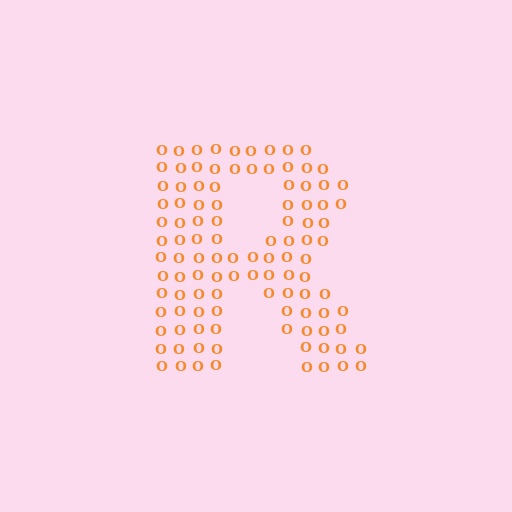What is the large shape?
The large shape is the letter R.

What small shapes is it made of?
It is made of small letter O's.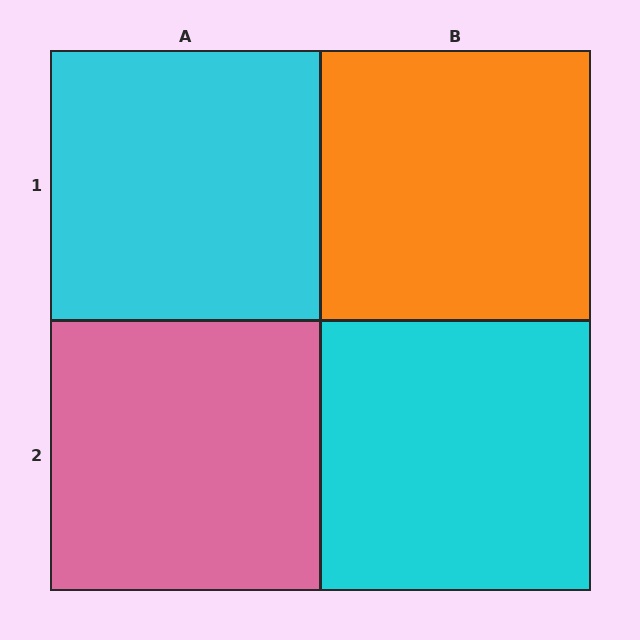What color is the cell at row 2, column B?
Cyan.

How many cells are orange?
1 cell is orange.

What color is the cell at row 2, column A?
Pink.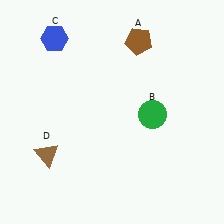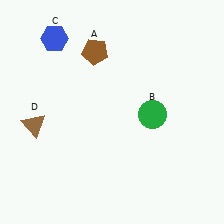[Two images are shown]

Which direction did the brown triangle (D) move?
The brown triangle (D) moved up.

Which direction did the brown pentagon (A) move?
The brown pentagon (A) moved left.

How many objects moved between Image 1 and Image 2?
2 objects moved between the two images.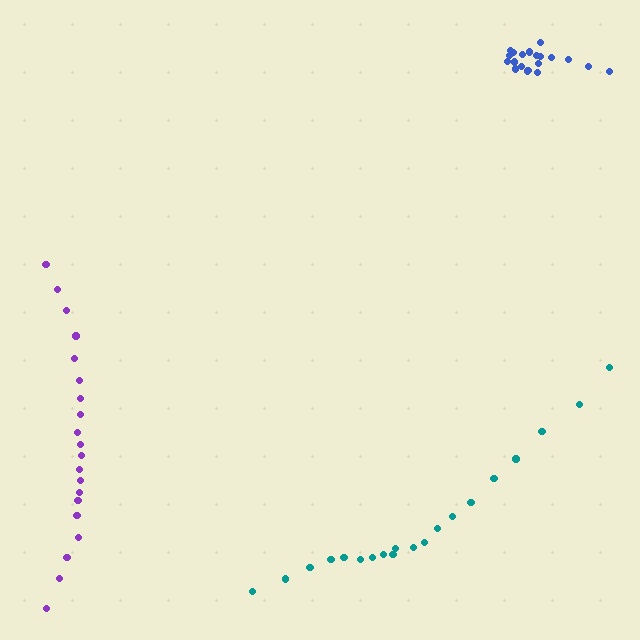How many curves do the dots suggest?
There are 3 distinct paths.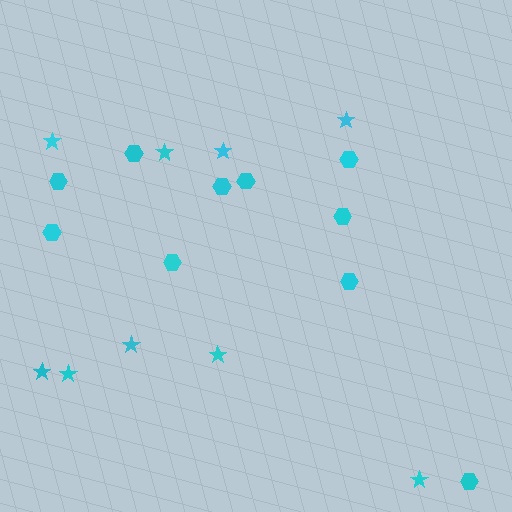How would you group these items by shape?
There are 2 groups: one group of stars (9) and one group of hexagons (10).